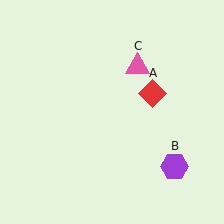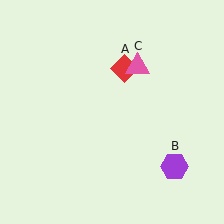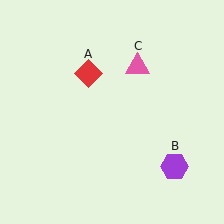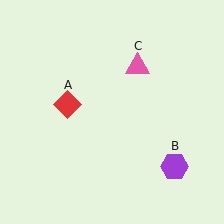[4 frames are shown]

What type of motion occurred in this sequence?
The red diamond (object A) rotated counterclockwise around the center of the scene.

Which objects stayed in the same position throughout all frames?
Purple hexagon (object B) and pink triangle (object C) remained stationary.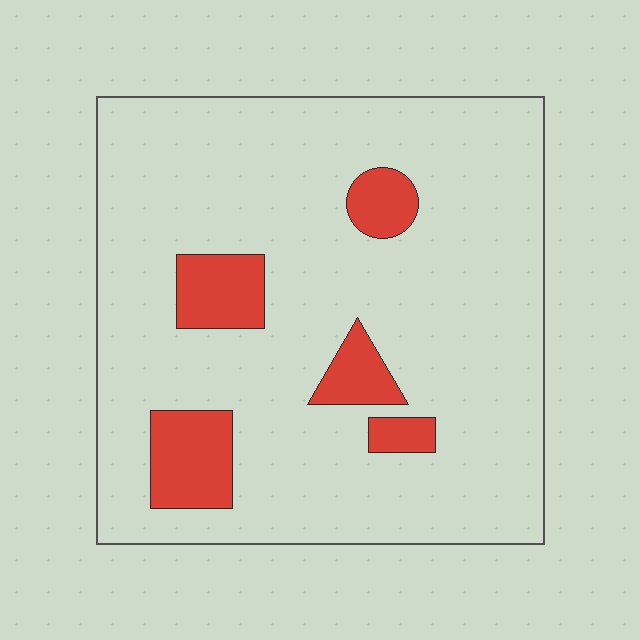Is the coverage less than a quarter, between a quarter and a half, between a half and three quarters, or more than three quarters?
Less than a quarter.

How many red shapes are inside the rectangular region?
5.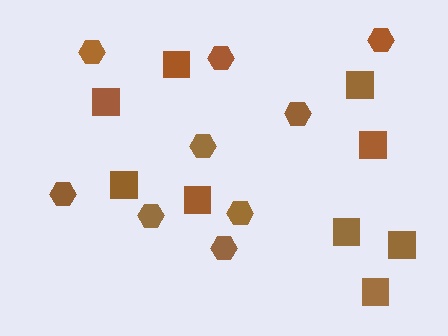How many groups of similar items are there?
There are 2 groups: one group of hexagons (9) and one group of squares (9).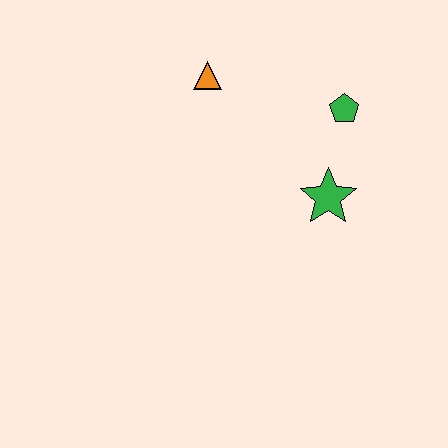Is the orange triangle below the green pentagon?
No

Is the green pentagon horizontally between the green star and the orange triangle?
No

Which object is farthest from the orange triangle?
The green star is farthest from the orange triangle.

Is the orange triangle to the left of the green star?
Yes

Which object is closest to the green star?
The green pentagon is closest to the green star.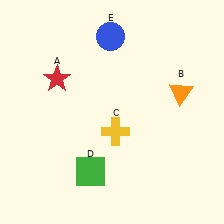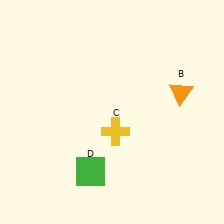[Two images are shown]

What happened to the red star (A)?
The red star (A) was removed in Image 2. It was in the top-left area of Image 1.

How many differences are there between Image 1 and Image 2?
There are 2 differences between the two images.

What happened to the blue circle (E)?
The blue circle (E) was removed in Image 2. It was in the top-left area of Image 1.